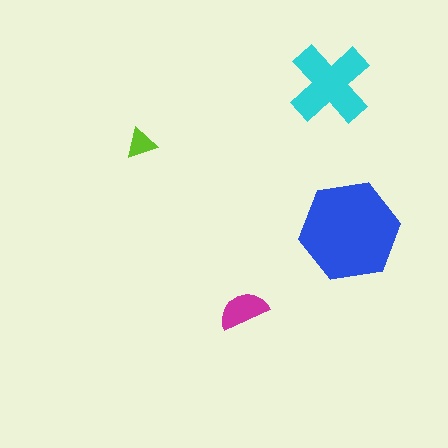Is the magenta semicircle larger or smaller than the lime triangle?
Larger.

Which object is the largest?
The blue hexagon.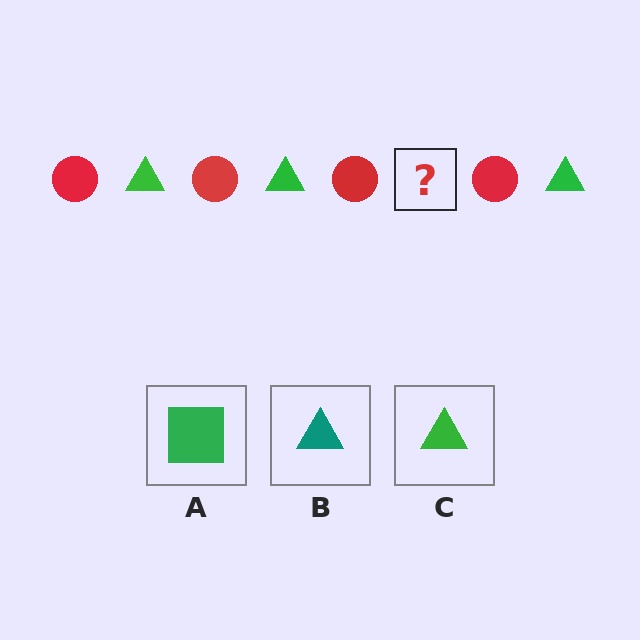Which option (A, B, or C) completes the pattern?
C.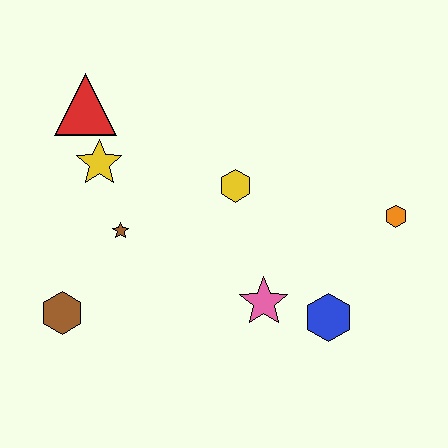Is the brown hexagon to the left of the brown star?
Yes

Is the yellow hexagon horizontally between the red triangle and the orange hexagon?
Yes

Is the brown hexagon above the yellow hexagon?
No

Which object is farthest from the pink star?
The red triangle is farthest from the pink star.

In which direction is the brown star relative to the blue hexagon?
The brown star is to the left of the blue hexagon.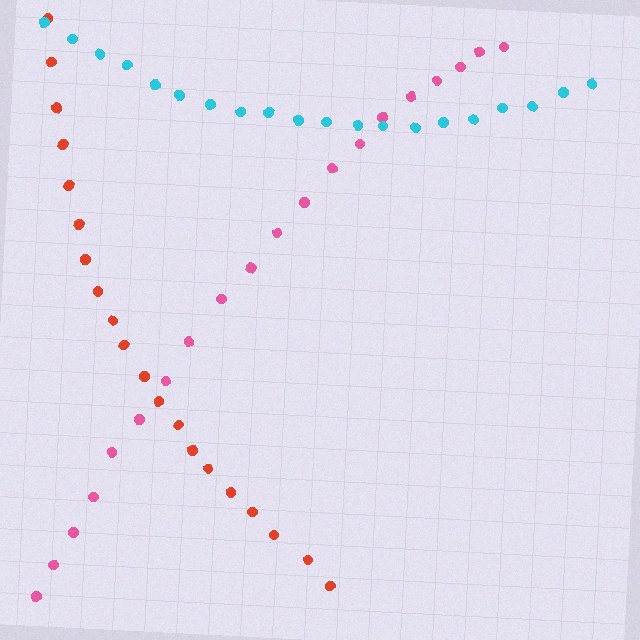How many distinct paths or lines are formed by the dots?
There are 3 distinct paths.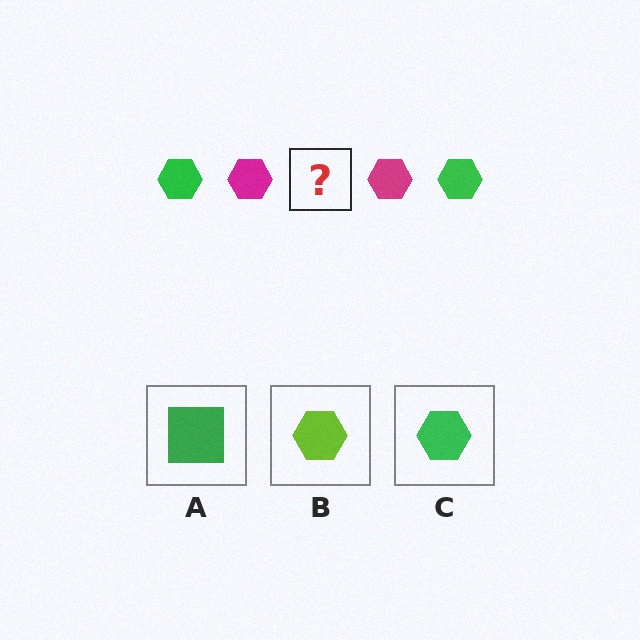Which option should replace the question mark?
Option C.